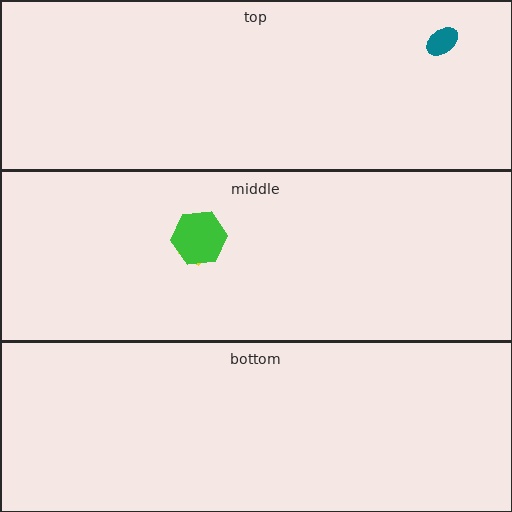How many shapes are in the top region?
1.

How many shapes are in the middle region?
2.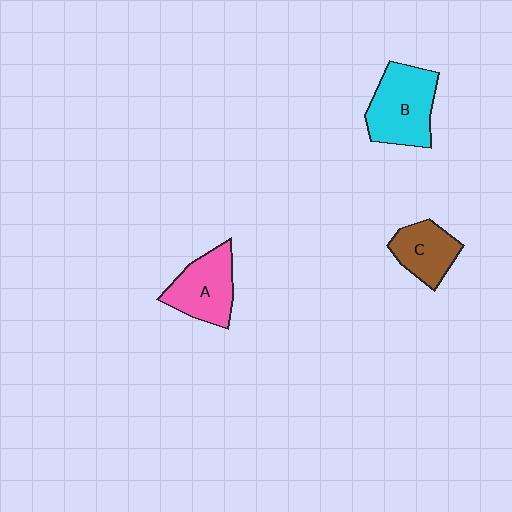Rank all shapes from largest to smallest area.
From largest to smallest: B (cyan), A (pink), C (brown).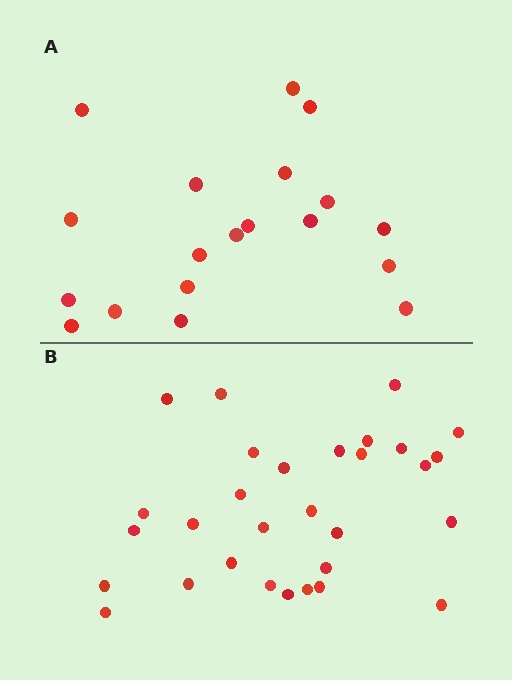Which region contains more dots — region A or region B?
Region B (the bottom region) has more dots.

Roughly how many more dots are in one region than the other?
Region B has roughly 12 or so more dots than region A.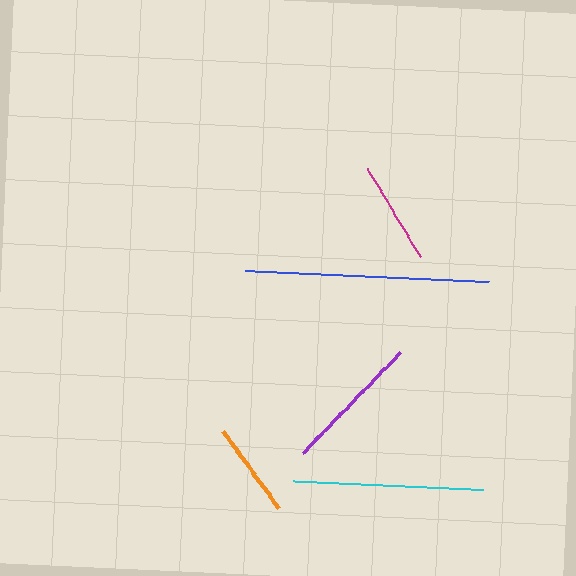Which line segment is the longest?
The blue line is the longest at approximately 244 pixels.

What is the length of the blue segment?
The blue segment is approximately 244 pixels long.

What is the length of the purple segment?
The purple segment is approximately 140 pixels long.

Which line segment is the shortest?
The orange line is the shortest at approximately 95 pixels.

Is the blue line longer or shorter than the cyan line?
The blue line is longer than the cyan line.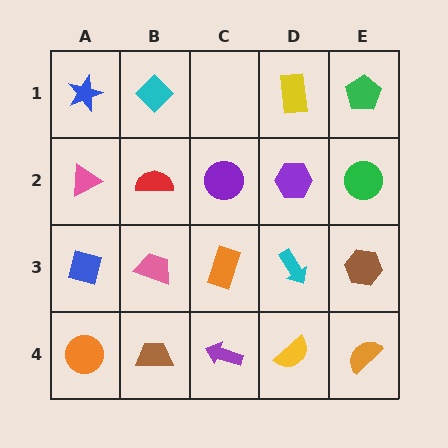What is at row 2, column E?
A green circle.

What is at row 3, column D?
A cyan arrow.